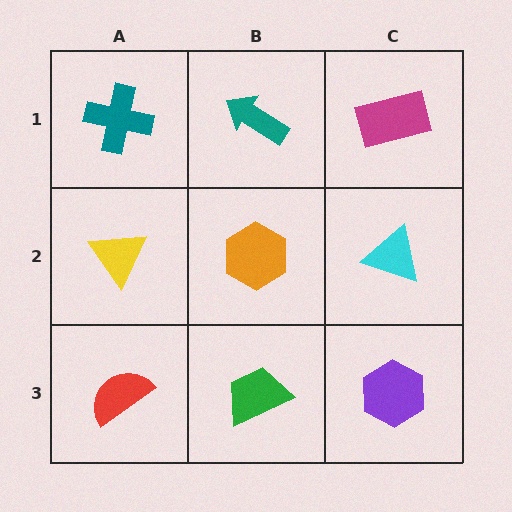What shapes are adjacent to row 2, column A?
A teal cross (row 1, column A), a red semicircle (row 3, column A), an orange hexagon (row 2, column B).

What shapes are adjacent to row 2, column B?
A teal arrow (row 1, column B), a green trapezoid (row 3, column B), a yellow triangle (row 2, column A), a cyan triangle (row 2, column C).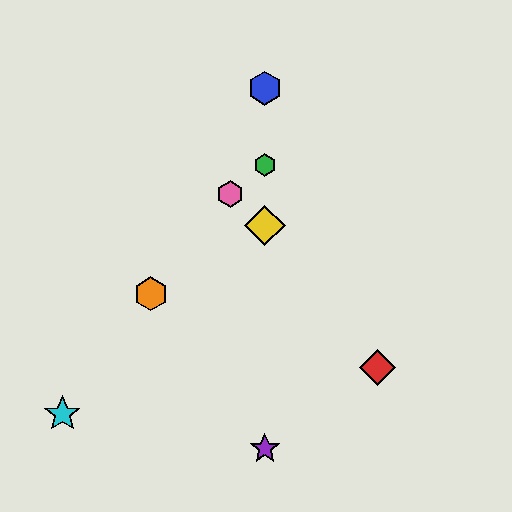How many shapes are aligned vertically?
4 shapes (the blue hexagon, the green hexagon, the yellow diamond, the purple star) are aligned vertically.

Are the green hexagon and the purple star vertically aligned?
Yes, both are at x≈265.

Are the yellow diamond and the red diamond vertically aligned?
No, the yellow diamond is at x≈265 and the red diamond is at x≈378.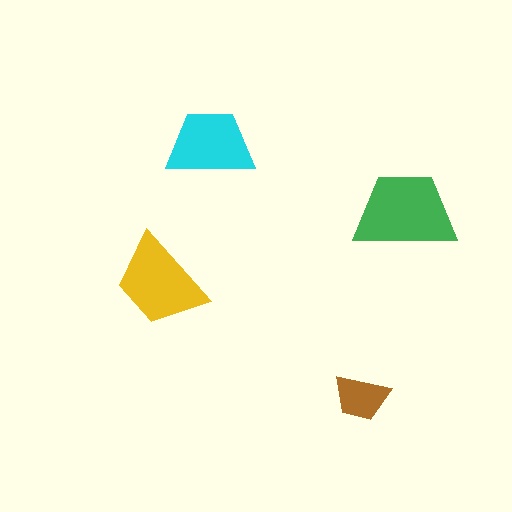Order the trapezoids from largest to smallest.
the green one, the yellow one, the cyan one, the brown one.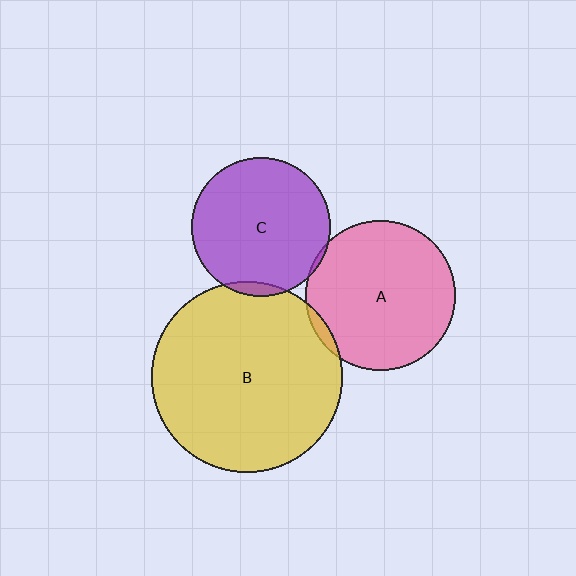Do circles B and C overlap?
Yes.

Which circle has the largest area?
Circle B (yellow).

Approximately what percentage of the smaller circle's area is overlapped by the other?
Approximately 5%.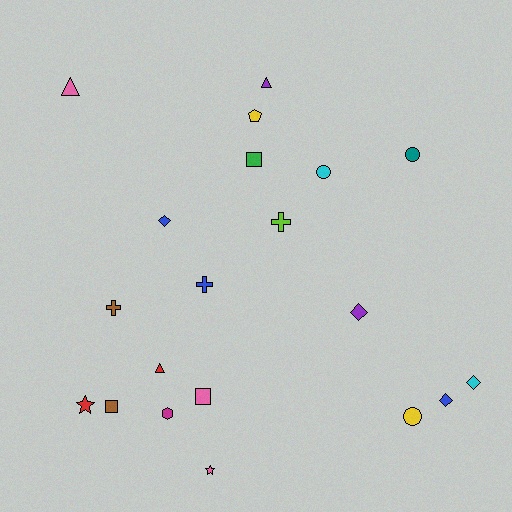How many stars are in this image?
There are 2 stars.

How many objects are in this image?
There are 20 objects.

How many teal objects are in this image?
There is 1 teal object.